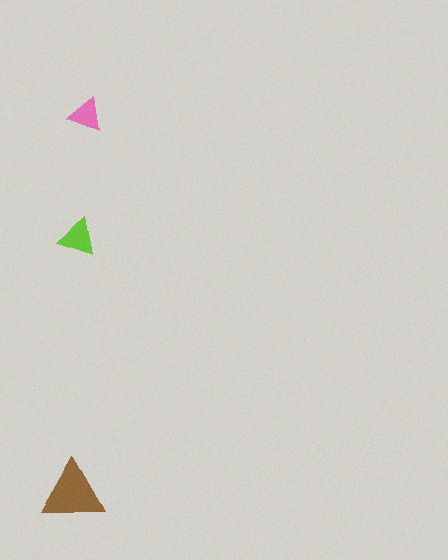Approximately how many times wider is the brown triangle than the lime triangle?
About 1.5 times wider.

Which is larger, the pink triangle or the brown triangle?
The brown one.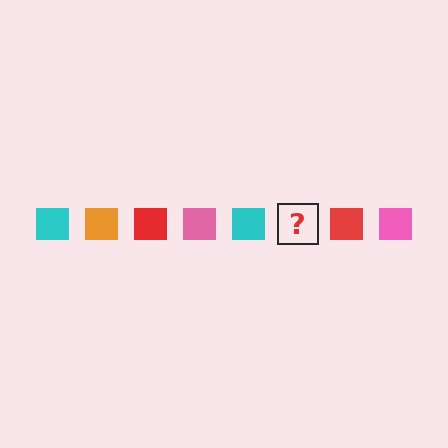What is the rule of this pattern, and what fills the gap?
The rule is that the pattern cycles through cyan, orange, red, pink squares. The gap should be filled with an orange square.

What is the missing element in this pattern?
The missing element is an orange square.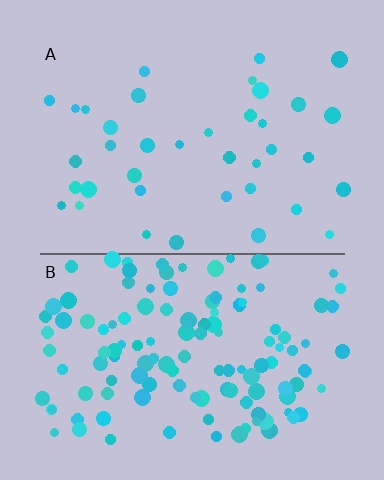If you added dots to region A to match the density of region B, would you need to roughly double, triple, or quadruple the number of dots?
Approximately triple.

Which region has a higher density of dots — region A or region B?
B (the bottom).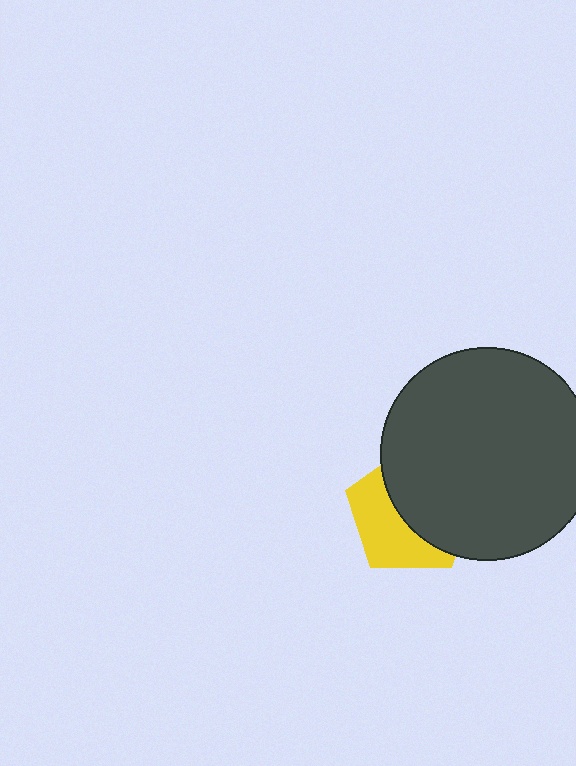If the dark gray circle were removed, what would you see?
You would see the complete yellow pentagon.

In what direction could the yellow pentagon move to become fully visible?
The yellow pentagon could move left. That would shift it out from behind the dark gray circle entirely.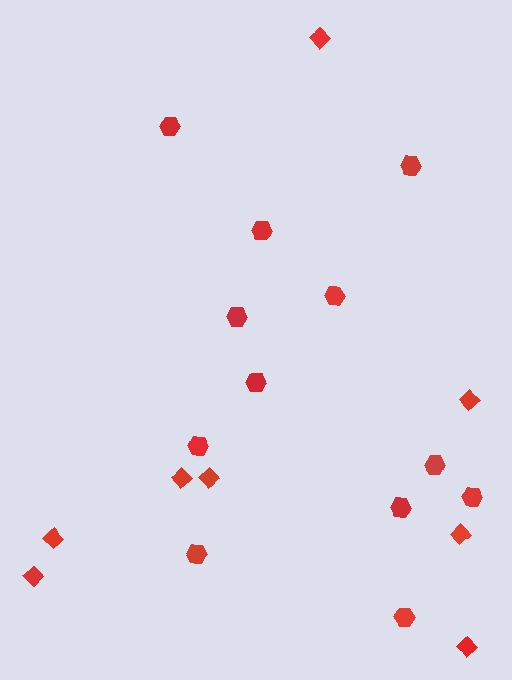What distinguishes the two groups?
There are 2 groups: one group of hexagons (12) and one group of diamonds (8).